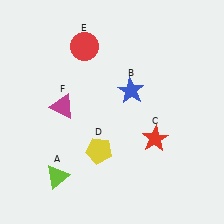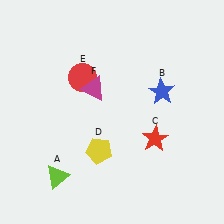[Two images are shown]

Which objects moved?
The objects that moved are: the blue star (B), the red circle (E), the magenta triangle (F).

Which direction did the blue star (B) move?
The blue star (B) moved right.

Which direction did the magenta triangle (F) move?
The magenta triangle (F) moved right.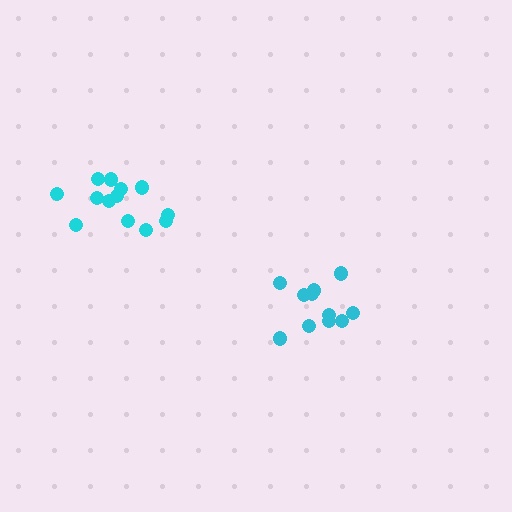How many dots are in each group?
Group 1: 11 dots, Group 2: 13 dots (24 total).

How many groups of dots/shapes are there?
There are 2 groups.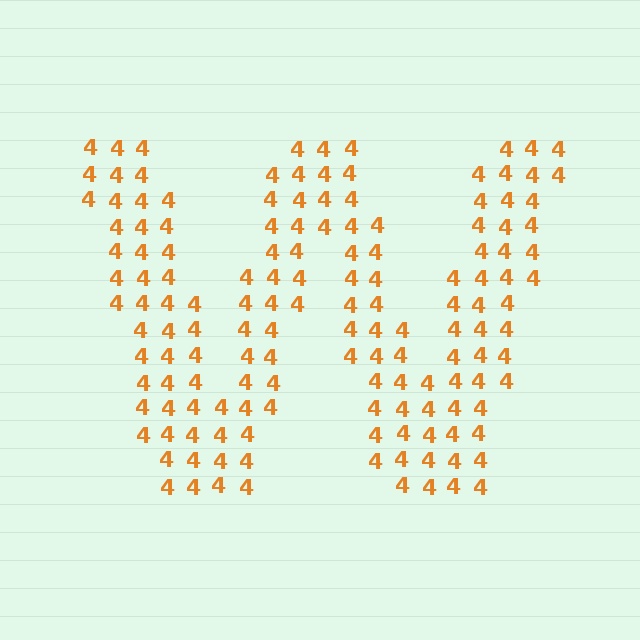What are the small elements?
The small elements are digit 4's.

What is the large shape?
The large shape is the letter W.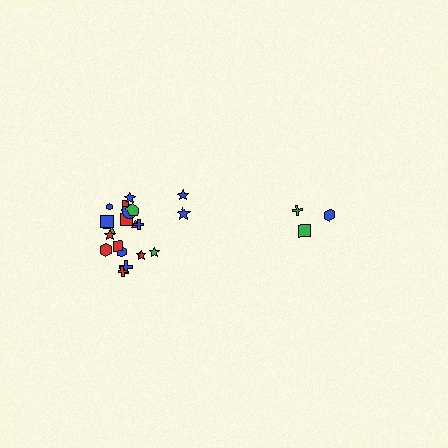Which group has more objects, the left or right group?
The left group.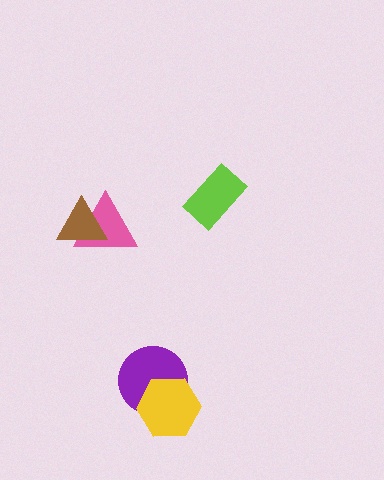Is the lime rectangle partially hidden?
No, no other shape covers it.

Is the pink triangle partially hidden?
Yes, it is partially covered by another shape.